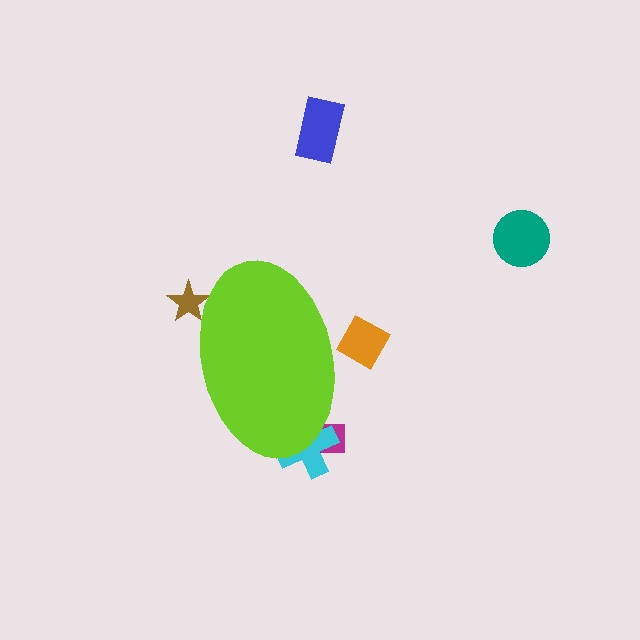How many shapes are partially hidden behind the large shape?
4 shapes are partially hidden.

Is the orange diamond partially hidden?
Yes, the orange diamond is partially hidden behind the lime ellipse.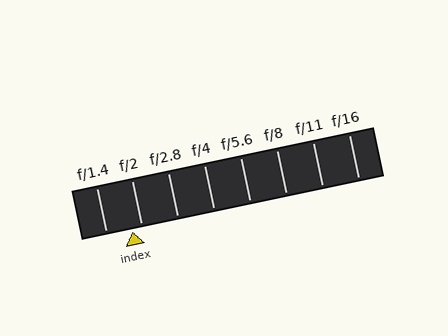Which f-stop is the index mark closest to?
The index mark is closest to f/2.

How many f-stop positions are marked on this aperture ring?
There are 8 f-stop positions marked.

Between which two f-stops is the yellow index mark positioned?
The index mark is between f/1.4 and f/2.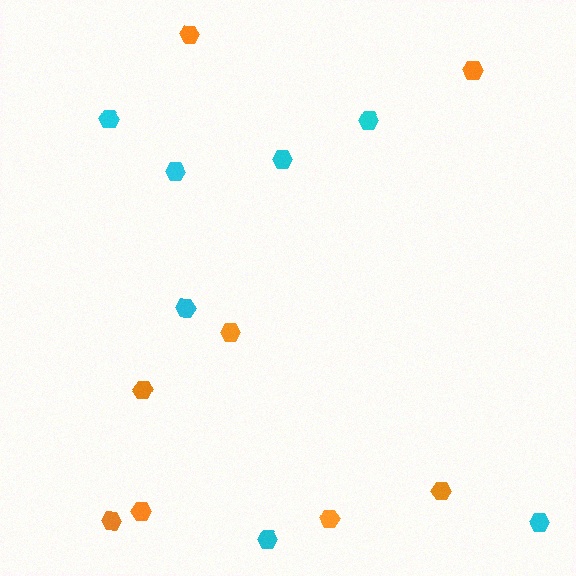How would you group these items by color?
There are 2 groups: one group of orange hexagons (8) and one group of cyan hexagons (7).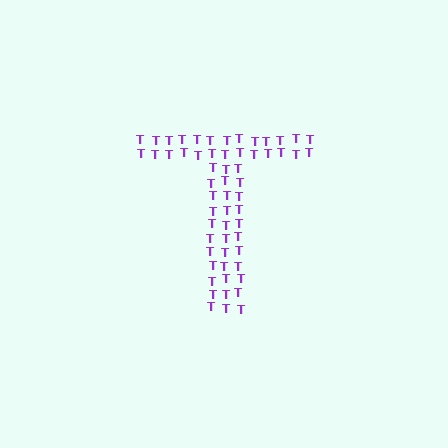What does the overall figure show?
The overall figure shows the letter T.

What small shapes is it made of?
It is made of small letter T's.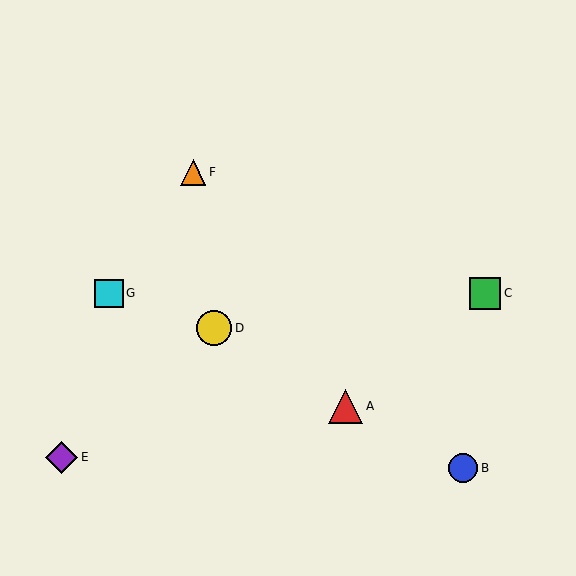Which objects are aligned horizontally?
Objects C, G are aligned horizontally.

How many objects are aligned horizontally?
2 objects (C, G) are aligned horizontally.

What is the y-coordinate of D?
Object D is at y≈328.